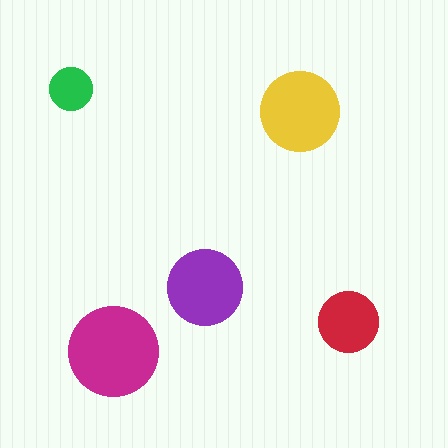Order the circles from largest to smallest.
the magenta one, the yellow one, the purple one, the red one, the green one.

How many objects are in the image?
There are 5 objects in the image.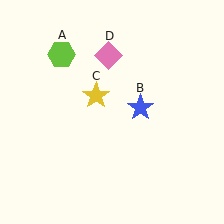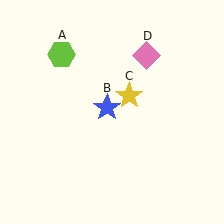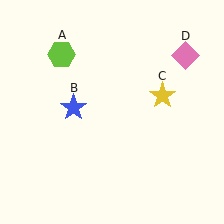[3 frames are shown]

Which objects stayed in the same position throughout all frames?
Lime hexagon (object A) remained stationary.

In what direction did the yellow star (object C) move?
The yellow star (object C) moved right.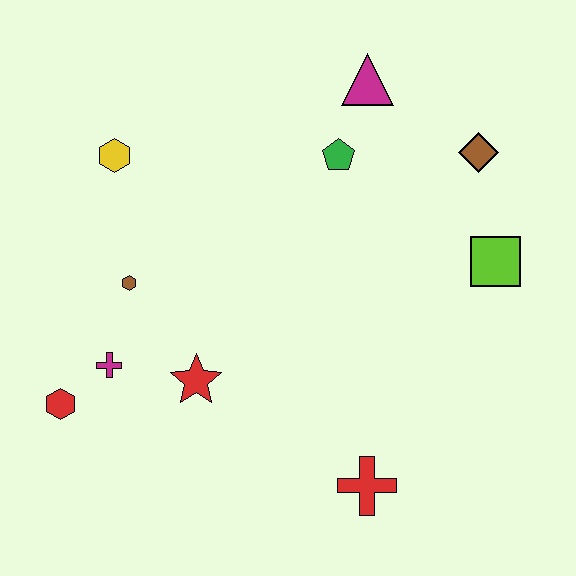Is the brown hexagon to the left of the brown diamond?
Yes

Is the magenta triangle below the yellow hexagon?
No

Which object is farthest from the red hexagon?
The brown diamond is farthest from the red hexagon.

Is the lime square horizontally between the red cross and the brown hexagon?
No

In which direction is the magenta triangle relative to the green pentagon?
The magenta triangle is above the green pentagon.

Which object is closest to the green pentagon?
The magenta triangle is closest to the green pentagon.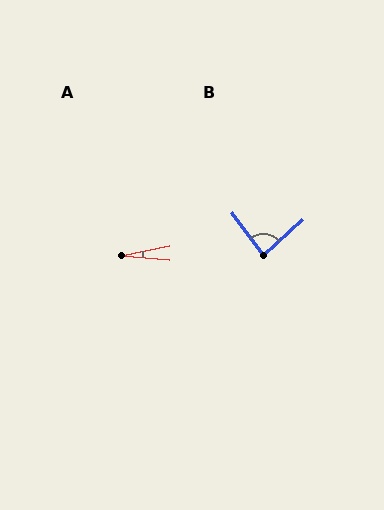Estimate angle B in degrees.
Approximately 85 degrees.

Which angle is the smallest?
A, at approximately 17 degrees.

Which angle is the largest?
B, at approximately 85 degrees.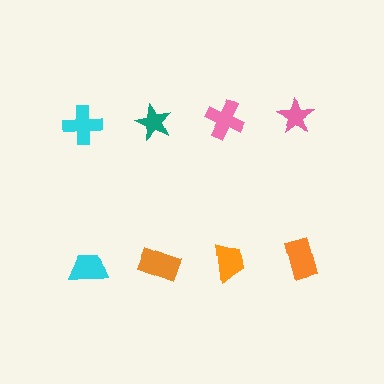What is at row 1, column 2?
A teal star.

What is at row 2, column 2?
An orange rectangle.